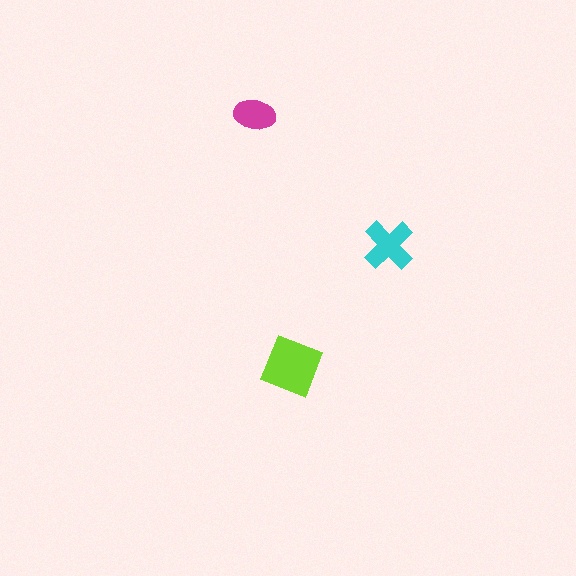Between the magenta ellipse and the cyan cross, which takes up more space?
The cyan cross.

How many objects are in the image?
There are 3 objects in the image.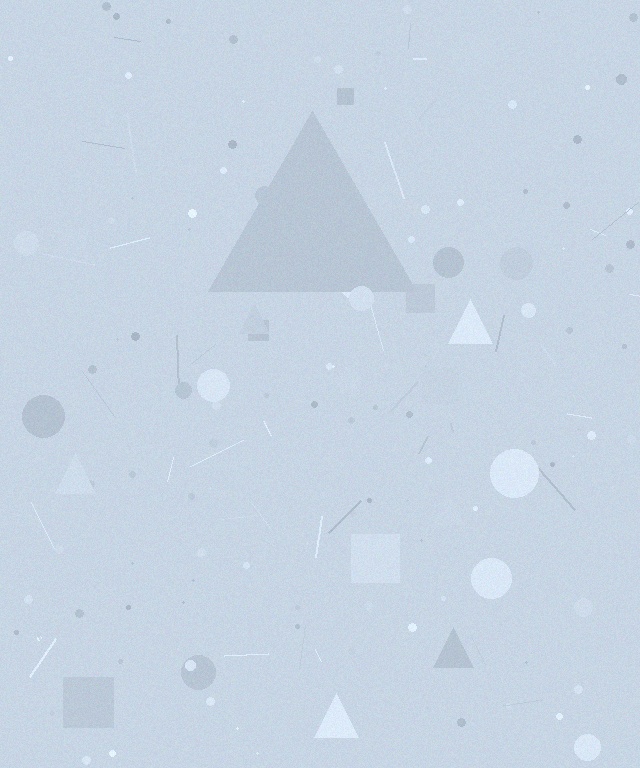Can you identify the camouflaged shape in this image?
The camouflaged shape is a triangle.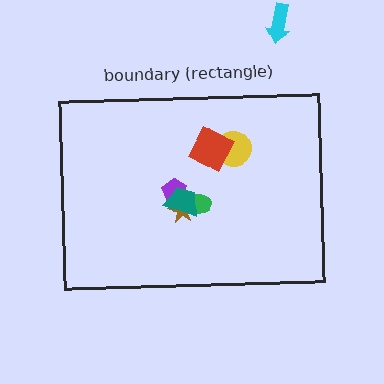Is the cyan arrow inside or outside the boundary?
Outside.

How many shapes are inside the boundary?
6 inside, 1 outside.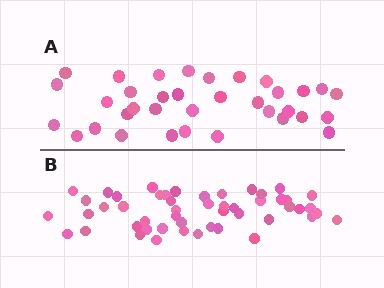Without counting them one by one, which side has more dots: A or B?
Region B (the bottom region) has more dots.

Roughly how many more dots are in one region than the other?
Region B has approximately 15 more dots than region A.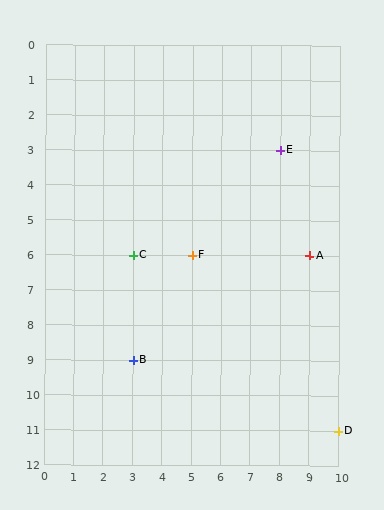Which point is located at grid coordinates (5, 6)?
Point F is at (5, 6).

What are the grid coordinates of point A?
Point A is at grid coordinates (9, 6).